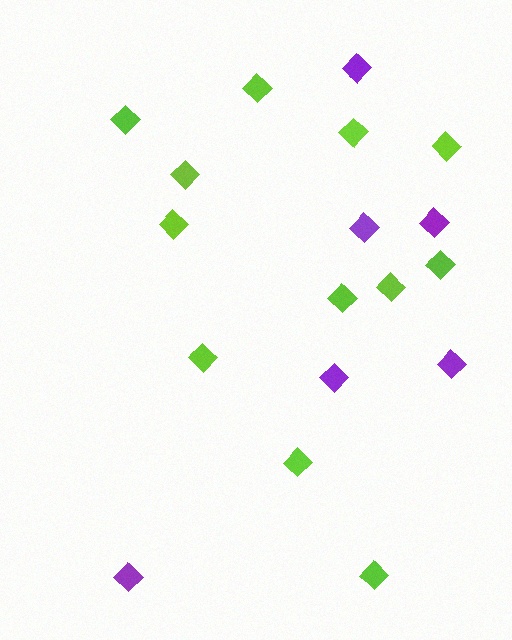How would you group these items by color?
There are 2 groups: one group of lime diamonds (12) and one group of purple diamonds (6).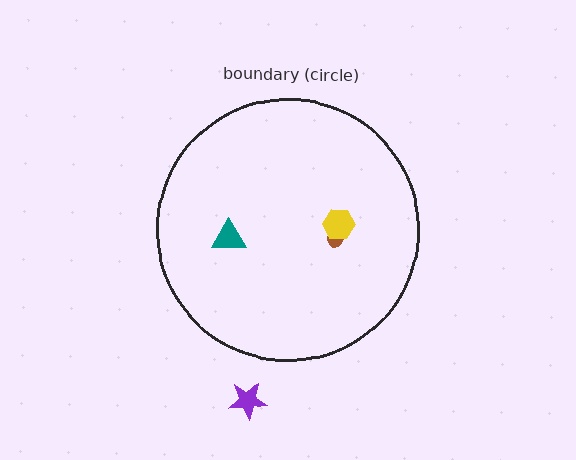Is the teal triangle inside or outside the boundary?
Inside.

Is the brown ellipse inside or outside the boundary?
Inside.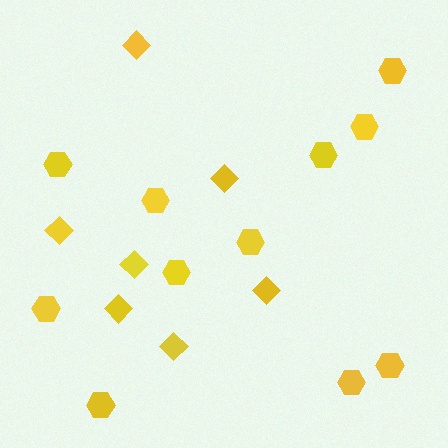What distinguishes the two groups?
There are 2 groups: one group of diamonds (7) and one group of hexagons (11).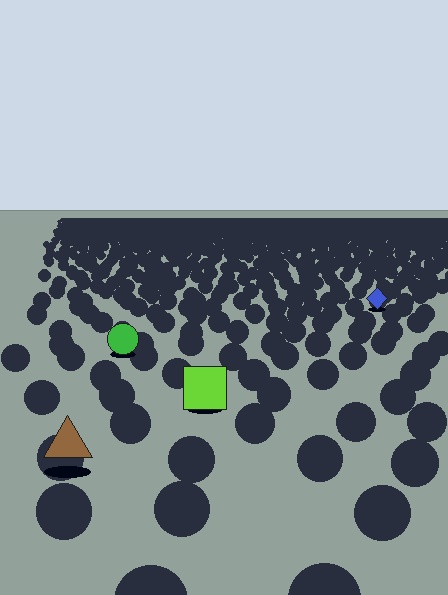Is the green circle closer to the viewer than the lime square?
No. The lime square is closer — you can tell from the texture gradient: the ground texture is coarser near it.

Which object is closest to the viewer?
The brown triangle is closest. The texture marks near it are larger and more spread out.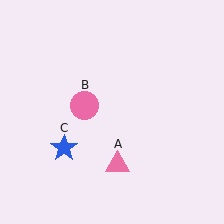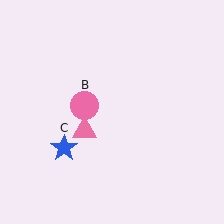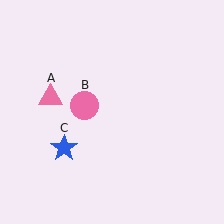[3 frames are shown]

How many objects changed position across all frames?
1 object changed position: pink triangle (object A).